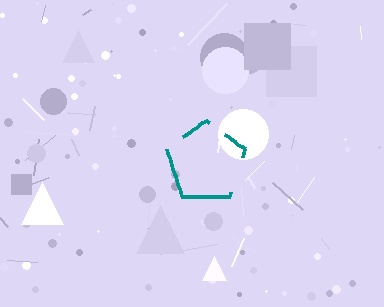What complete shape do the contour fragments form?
The contour fragments form a pentagon.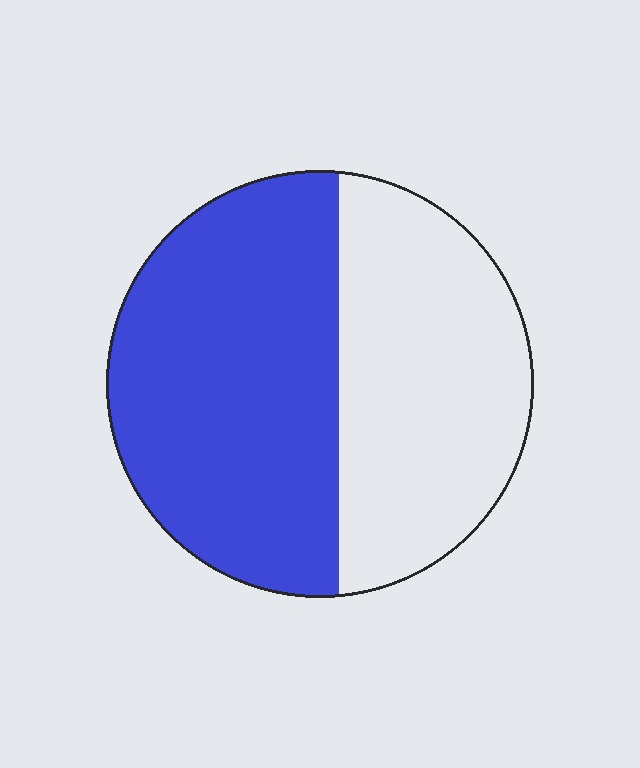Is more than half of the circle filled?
Yes.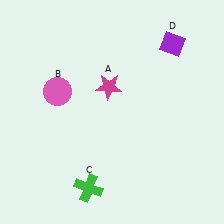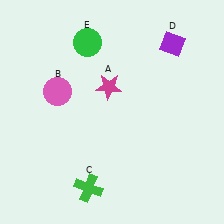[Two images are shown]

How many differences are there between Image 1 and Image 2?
There is 1 difference between the two images.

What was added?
A green circle (E) was added in Image 2.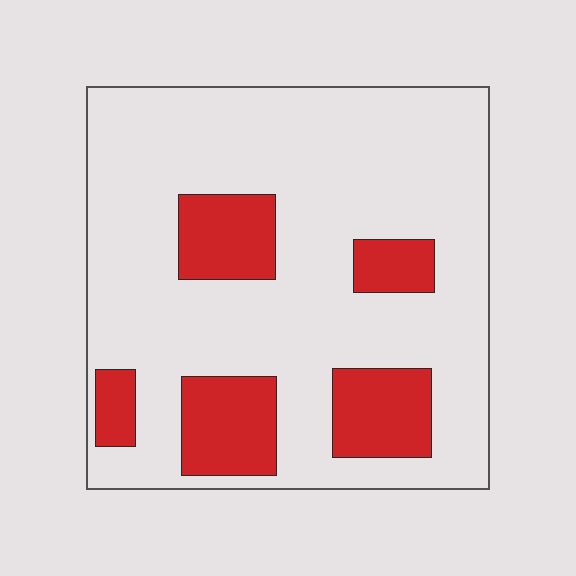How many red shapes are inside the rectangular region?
5.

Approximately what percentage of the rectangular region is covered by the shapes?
Approximately 20%.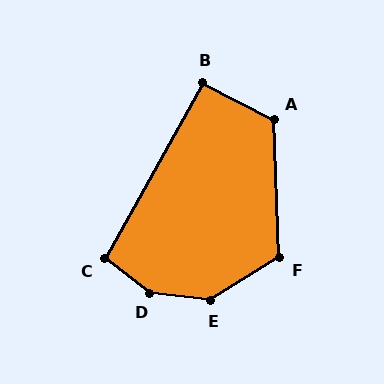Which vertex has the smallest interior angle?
B, at approximately 92 degrees.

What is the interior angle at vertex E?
Approximately 142 degrees (obtuse).